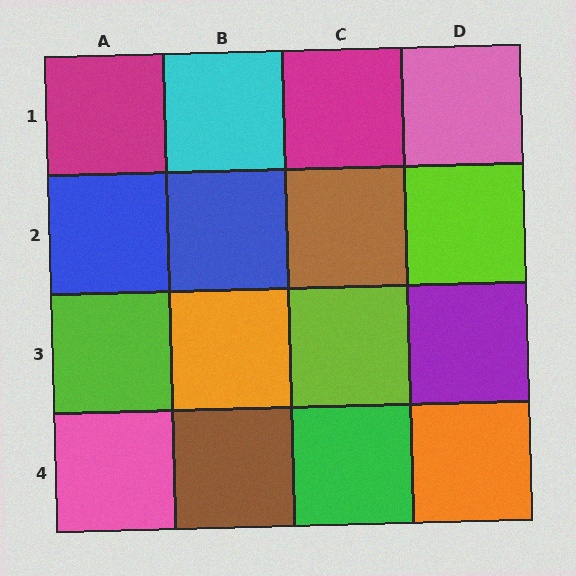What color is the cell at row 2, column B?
Blue.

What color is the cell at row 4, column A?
Pink.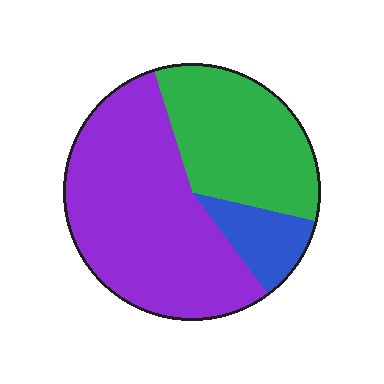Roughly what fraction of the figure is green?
Green takes up about one third (1/3) of the figure.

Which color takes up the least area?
Blue, at roughly 10%.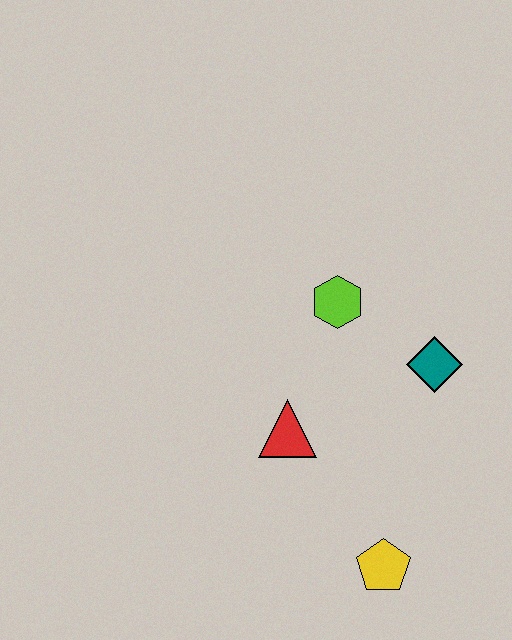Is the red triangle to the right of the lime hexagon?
No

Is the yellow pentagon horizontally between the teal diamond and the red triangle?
Yes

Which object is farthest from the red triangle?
The yellow pentagon is farthest from the red triangle.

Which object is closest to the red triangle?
The lime hexagon is closest to the red triangle.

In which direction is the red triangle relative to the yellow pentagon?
The red triangle is above the yellow pentagon.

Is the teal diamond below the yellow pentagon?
No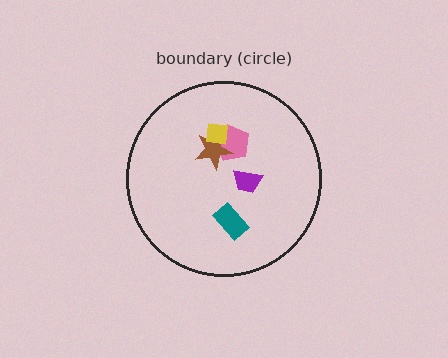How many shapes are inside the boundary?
5 inside, 0 outside.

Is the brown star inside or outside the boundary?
Inside.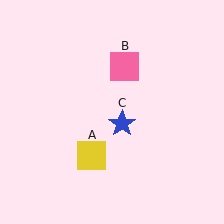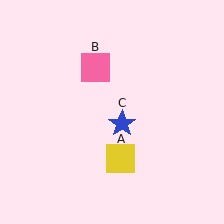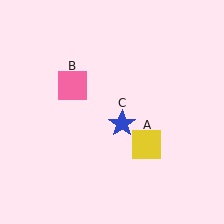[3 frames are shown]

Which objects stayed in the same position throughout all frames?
Blue star (object C) remained stationary.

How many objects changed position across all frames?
2 objects changed position: yellow square (object A), pink square (object B).